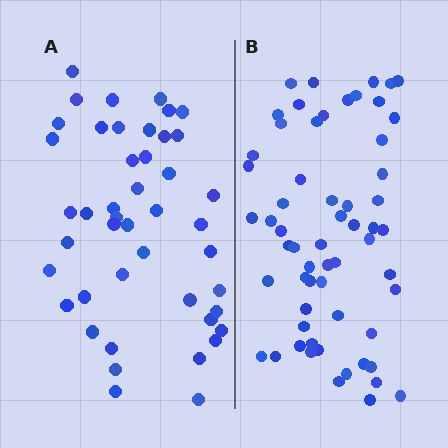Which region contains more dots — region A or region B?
Region B (the right region) has more dots.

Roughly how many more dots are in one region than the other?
Region B has approximately 15 more dots than region A.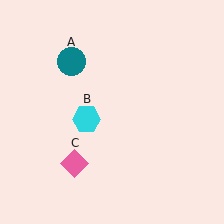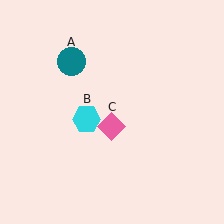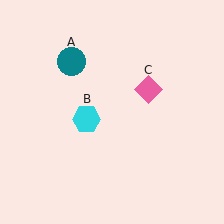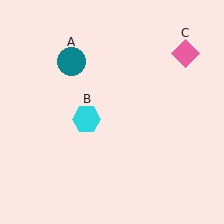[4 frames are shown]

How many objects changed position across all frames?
1 object changed position: pink diamond (object C).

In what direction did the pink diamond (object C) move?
The pink diamond (object C) moved up and to the right.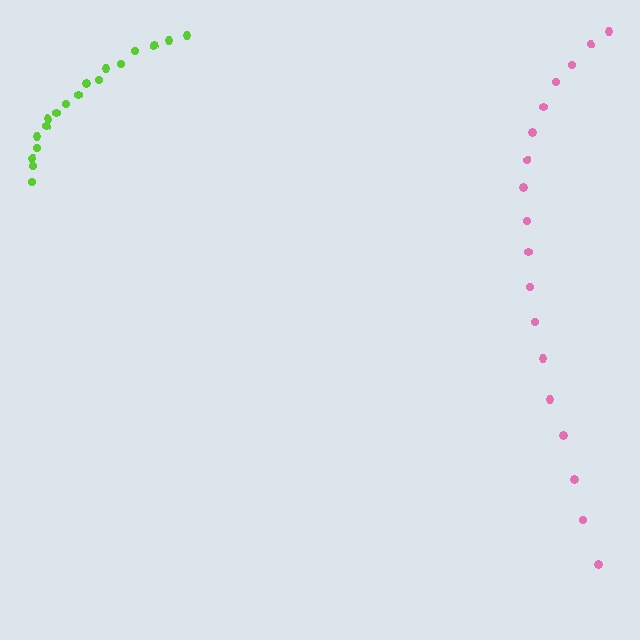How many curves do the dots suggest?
There are 2 distinct paths.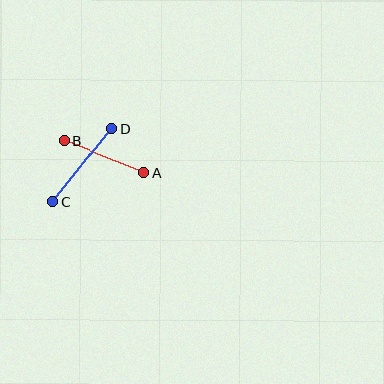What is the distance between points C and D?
The distance is approximately 95 pixels.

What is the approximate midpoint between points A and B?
The midpoint is at approximately (104, 157) pixels.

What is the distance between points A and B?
The distance is approximately 85 pixels.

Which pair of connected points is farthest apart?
Points C and D are farthest apart.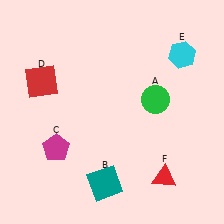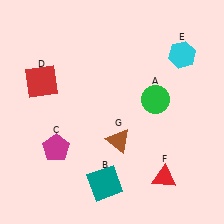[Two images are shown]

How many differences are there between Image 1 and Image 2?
There is 1 difference between the two images.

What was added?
A brown triangle (G) was added in Image 2.